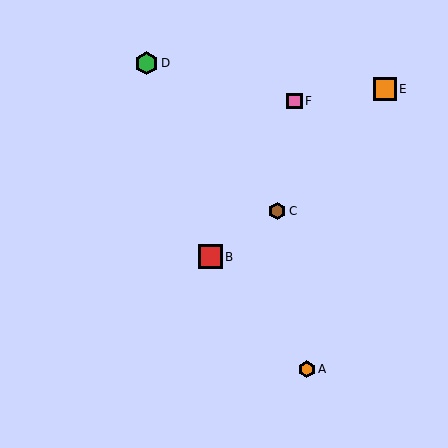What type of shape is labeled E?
Shape E is an orange square.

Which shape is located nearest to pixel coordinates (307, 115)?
The pink square (labeled F) at (295, 101) is nearest to that location.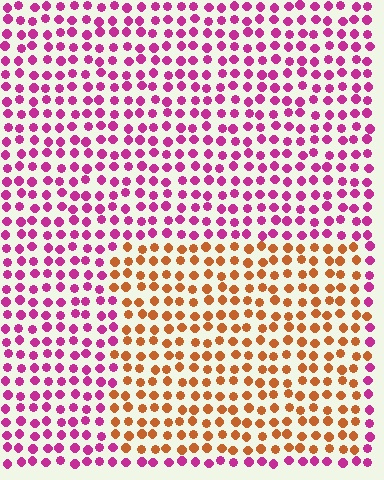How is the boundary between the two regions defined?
The boundary is defined purely by a slight shift in hue (about 64 degrees). Spacing, size, and orientation are identical on both sides.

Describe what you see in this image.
The image is filled with small magenta elements in a uniform arrangement. A rectangle-shaped region is visible where the elements are tinted to a slightly different hue, forming a subtle color boundary.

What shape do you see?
I see a rectangle.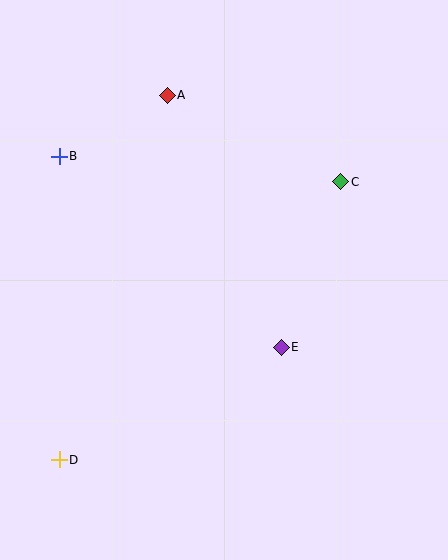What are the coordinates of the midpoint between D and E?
The midpoint between D and E is at (170, 403).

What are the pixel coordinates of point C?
Point C is at (341, 182).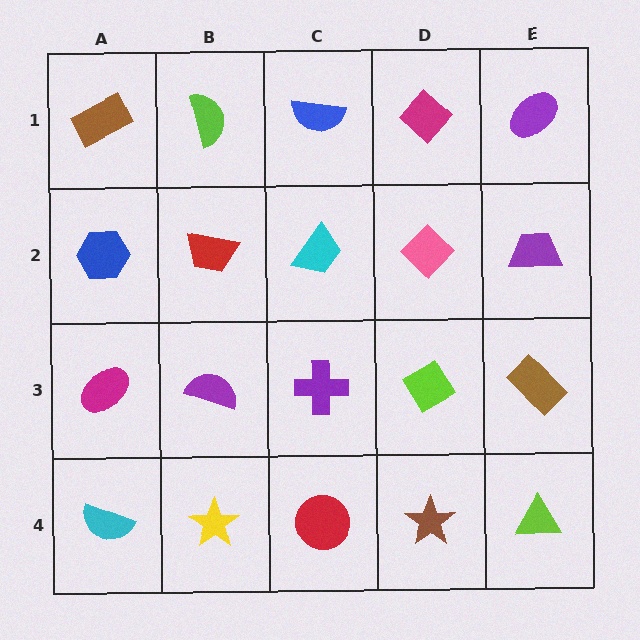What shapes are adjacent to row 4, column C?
A purple cross (row 3, column C), a yellow star (row 4, column B), a brown star (row 4, column D).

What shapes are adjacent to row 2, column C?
A blue semicircle (row 1, column C), a purple cross (row 3, column C), a red trapezoid (row 2, column B), a pink diamond (row 2, column D).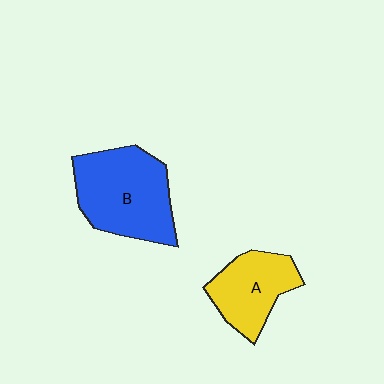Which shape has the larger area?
Shape B (blue).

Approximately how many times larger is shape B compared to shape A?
Approximately 1.5 times.